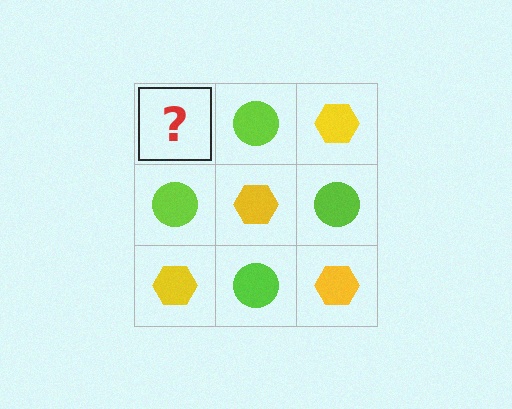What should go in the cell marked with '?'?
The missing cell should contain a yellow hexagon.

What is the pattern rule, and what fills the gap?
The rule is that it alternates yellow hexagon and lime circle in a checkerboard pattern. The gap should be filled with a yellow hexagon.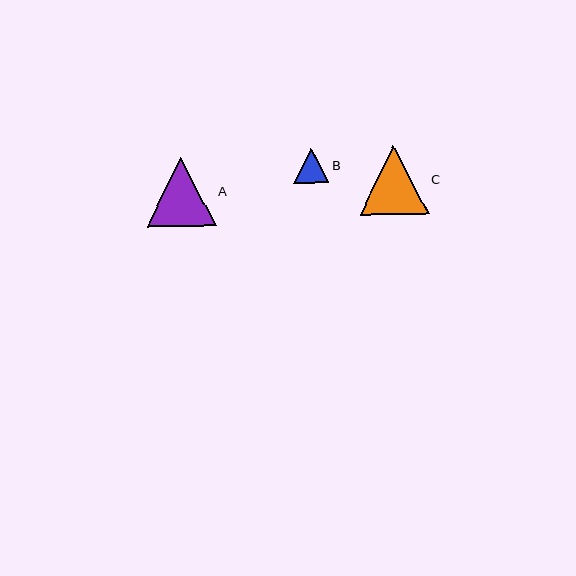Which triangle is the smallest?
Triangle B is the smallest with a size of approximately 35 pixels.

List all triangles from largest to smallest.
From largest to smallest: C, A, B.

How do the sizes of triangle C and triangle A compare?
Triangle C and triangle A are approximately the same size.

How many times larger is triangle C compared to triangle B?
Triangle C is approximately 1.9 times the size of triangle B.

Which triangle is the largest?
Triangle C is the largest with a size of approximately 69 pixels.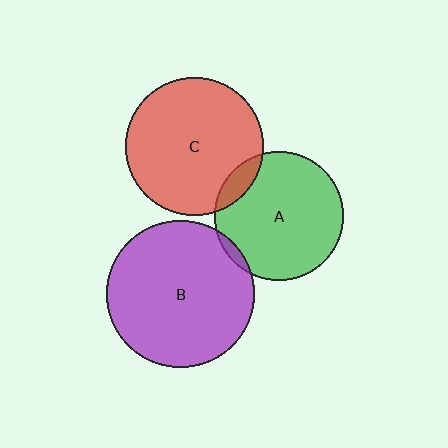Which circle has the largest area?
Circle B (purple).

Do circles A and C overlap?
Yes.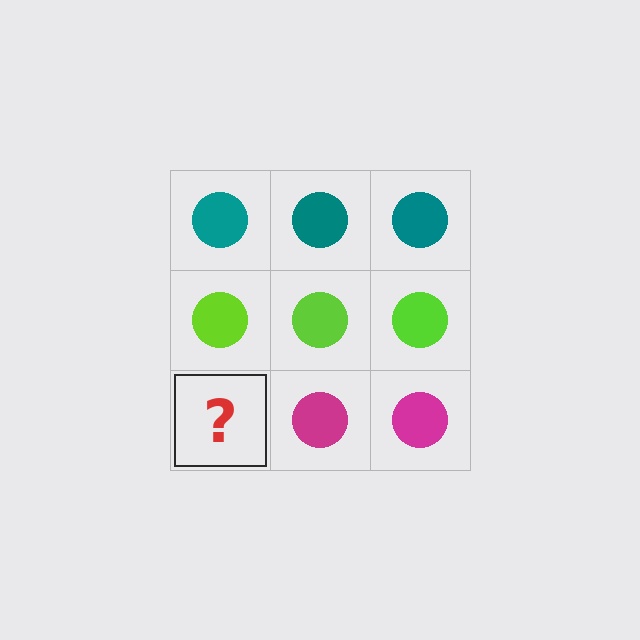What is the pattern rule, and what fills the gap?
The rule is that each row has a consistent color. The gap should be filled with a magenta circle.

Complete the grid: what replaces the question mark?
The question mark should be replaced with a magenta circle.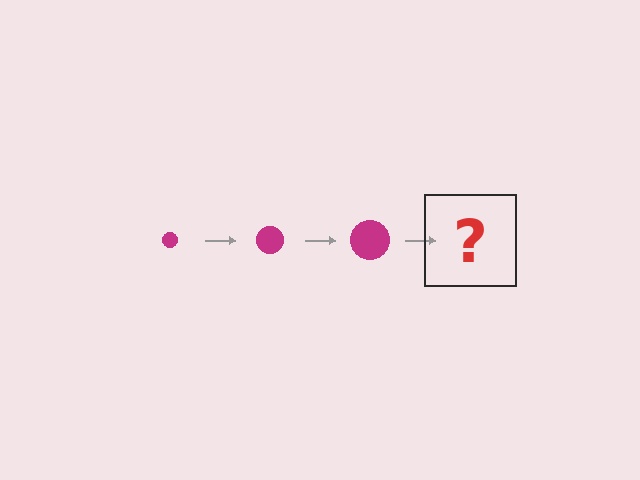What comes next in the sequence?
The next element should be a magenta circle, larger than the previous one.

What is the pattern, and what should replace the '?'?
The pattern is that the circle gets progressively larger each step. The '?' should be a magenta circle, larger than the previous one.